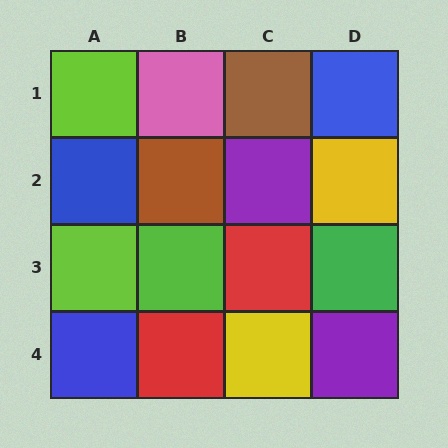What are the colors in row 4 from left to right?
Blue, red, yellow, purple.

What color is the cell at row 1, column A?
Lime.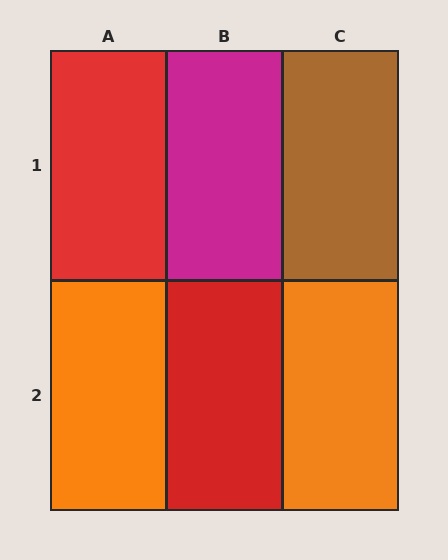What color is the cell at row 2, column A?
Orange.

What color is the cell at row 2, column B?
Red.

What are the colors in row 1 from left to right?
Red, magenta, brown.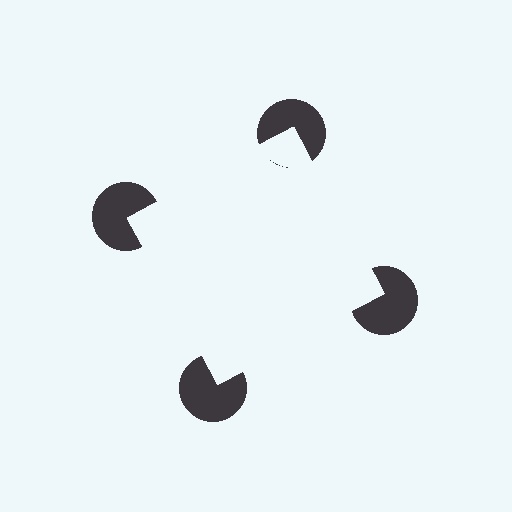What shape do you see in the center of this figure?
An illusory square — its edges are inferred from the aligned wedge cuts in the pac-man discs, not physically drawn.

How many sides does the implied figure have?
4 sides.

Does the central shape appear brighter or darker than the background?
It typically appears slightly brighter than the background, even though no actual brightness change is drawn.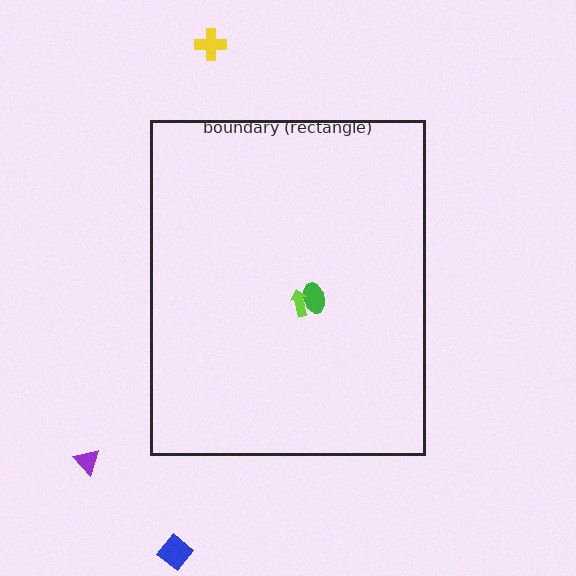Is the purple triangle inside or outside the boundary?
Outside.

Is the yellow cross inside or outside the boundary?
Outside.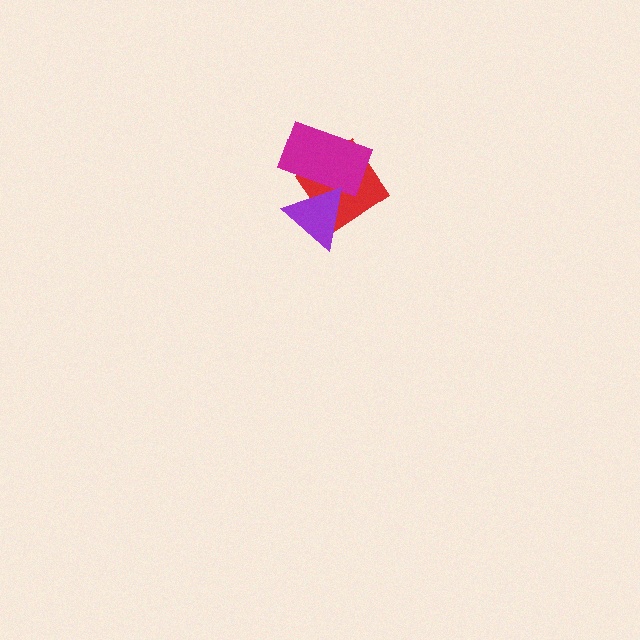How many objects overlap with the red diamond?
2 objects overlap with the red diamond.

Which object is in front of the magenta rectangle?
The purple triangle is in front of the magenta rectangle.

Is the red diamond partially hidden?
Yes, it is partially covered by another shape.